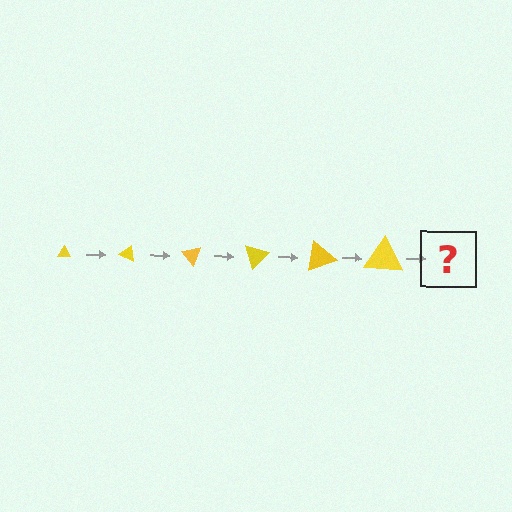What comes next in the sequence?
The next element should be a triangle, larger than the previous one and rotated 150 degrees from the start.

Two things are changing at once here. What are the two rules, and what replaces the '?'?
The two rules are that the triangle grows larger each step and it rotates 25 degrees each step. The '?' should be a triangle, larger than the previous one and rotated 150 degrees from the start.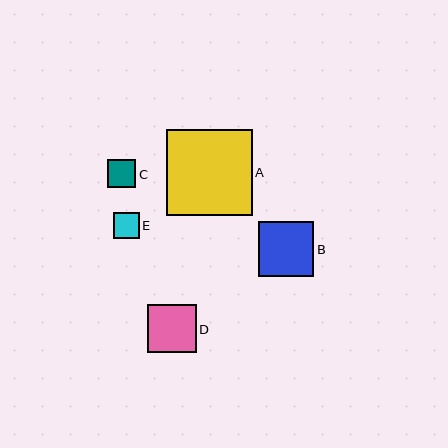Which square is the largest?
Square A is the largest with a size of approximately 86 pixels.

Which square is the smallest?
Square E is the smallest with a size of approximately 26 pixels.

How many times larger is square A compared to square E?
Square A is approximately 3.3 times the size of square E.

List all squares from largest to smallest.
From largest to smallest: A, B, D, C, E.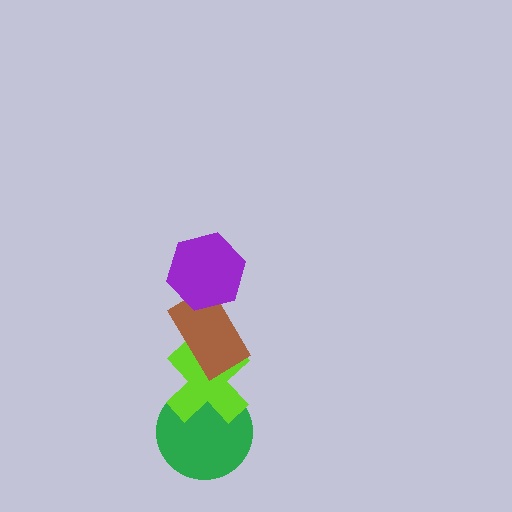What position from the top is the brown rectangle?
The brown rectangle is 2nd from the top.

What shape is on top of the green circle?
The lime cross is on top of the green circle.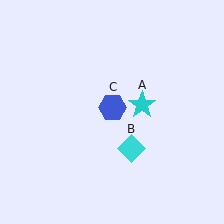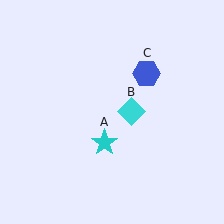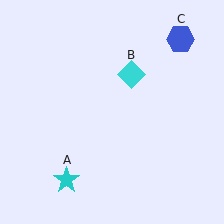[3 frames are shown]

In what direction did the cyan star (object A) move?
The cyan star (object A) moved down and to the left.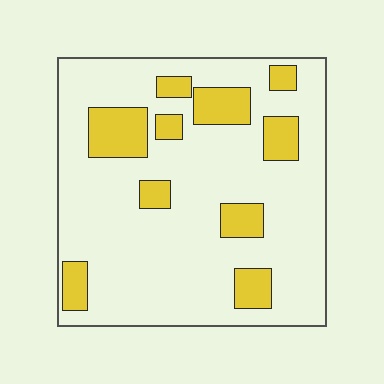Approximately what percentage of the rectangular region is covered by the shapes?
Approximately 20%.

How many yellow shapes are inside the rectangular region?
10.